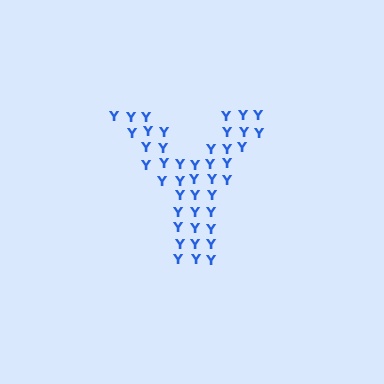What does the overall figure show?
The overall figure shows the letter Y.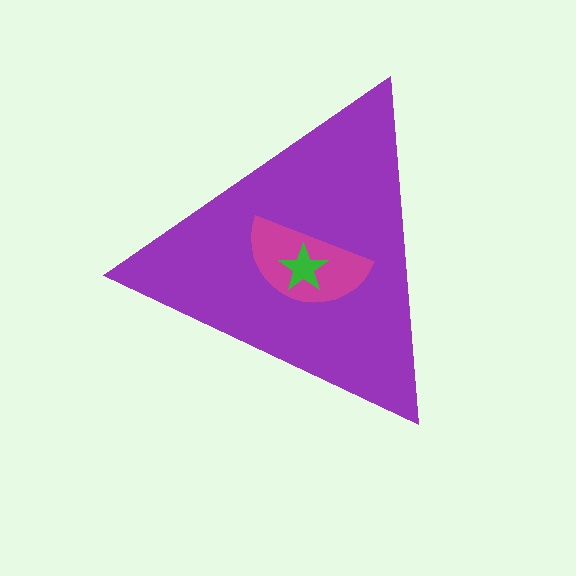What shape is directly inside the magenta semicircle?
The green star.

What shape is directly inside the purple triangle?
The magenta semicircle.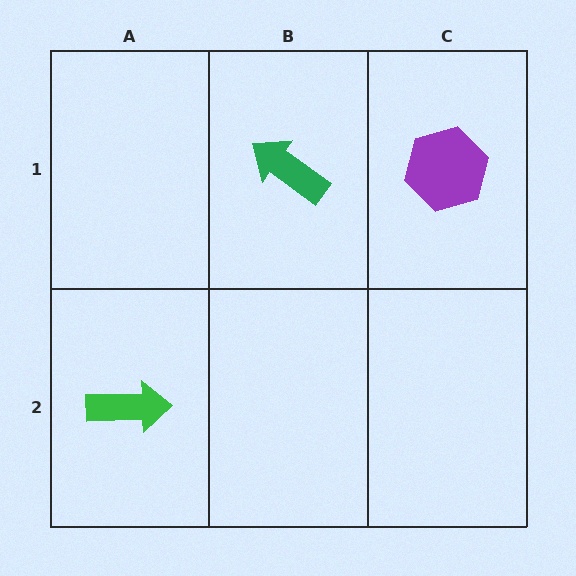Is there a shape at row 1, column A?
No, that cell is empty.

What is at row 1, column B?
A green arrow.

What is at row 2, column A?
A green arrow.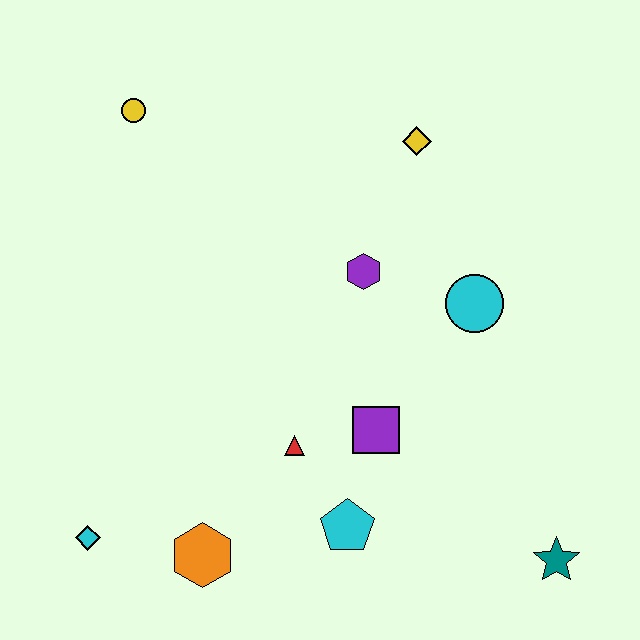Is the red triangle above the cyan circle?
No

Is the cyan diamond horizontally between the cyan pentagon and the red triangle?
No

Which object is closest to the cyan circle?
The purple hexagon is closest to the cyan circle.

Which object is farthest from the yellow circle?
The teal star is farthest from the yellow circle.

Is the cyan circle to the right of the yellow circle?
Yes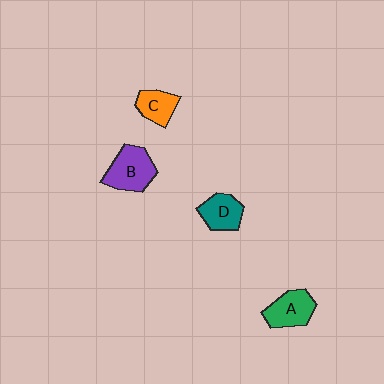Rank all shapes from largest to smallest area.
From largest to smallest: B (purple), A (green), D (teal), C (orange).